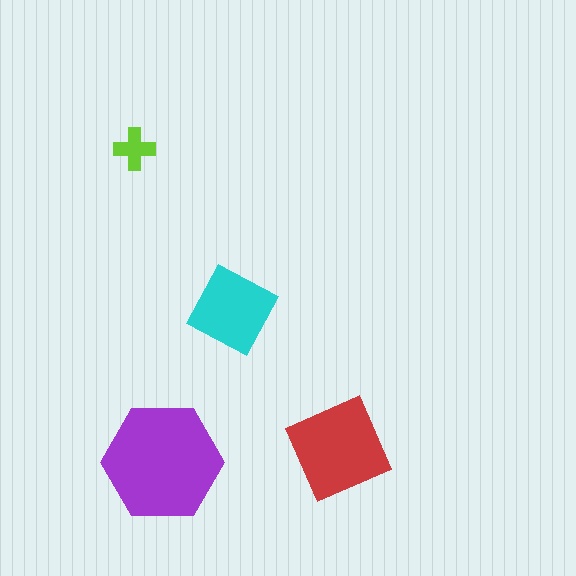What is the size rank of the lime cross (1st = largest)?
4th.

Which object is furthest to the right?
The red diamond is rightmost.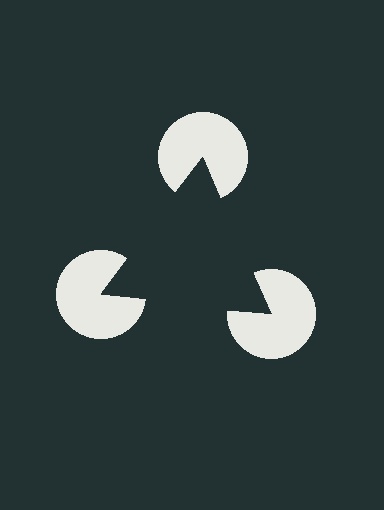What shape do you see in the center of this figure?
An illusory triangle — its edges are inferred from the aligned wedge cuts in the pac-man discs, not physically drawn.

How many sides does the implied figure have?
3 sides.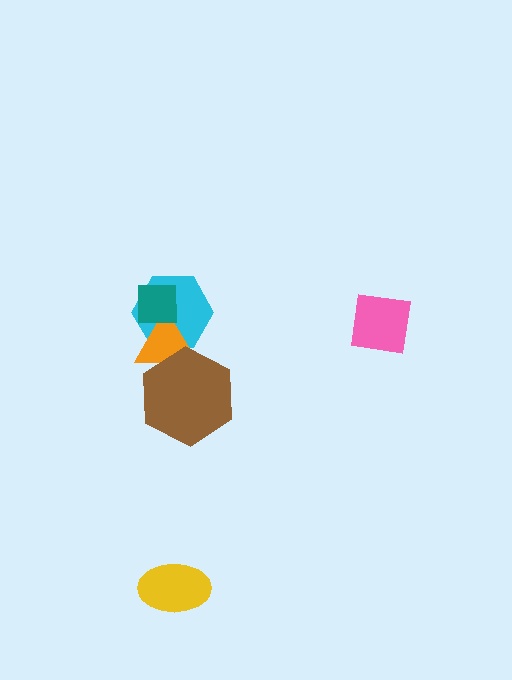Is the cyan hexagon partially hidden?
Yes, it is partially covered by another shape.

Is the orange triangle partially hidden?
Yes, it is partially covered by another shape.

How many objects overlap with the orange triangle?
3 objects overlap with the orange triangle.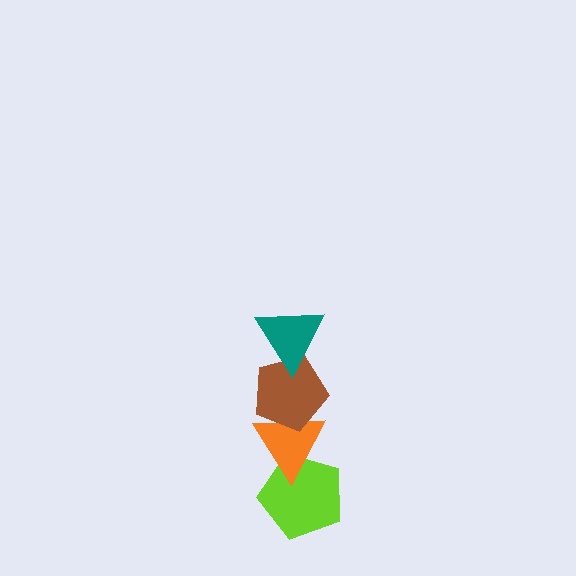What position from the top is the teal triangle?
The teal triangle is 1st from the top.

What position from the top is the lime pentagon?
The lime pentagon is 4th from the top.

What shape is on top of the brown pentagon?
The teal triangle is on top of the brown pentagon.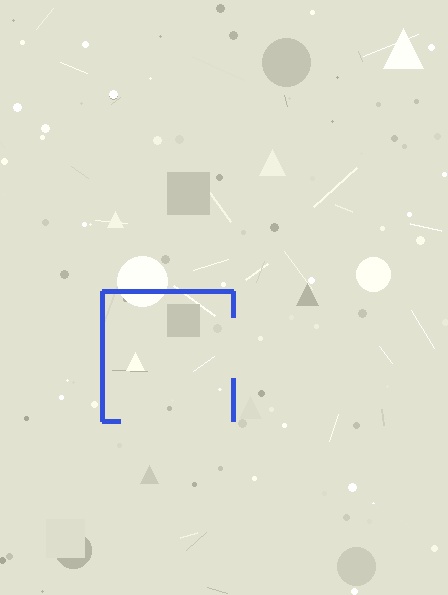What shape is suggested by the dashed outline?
The dashed outline suggests a square.